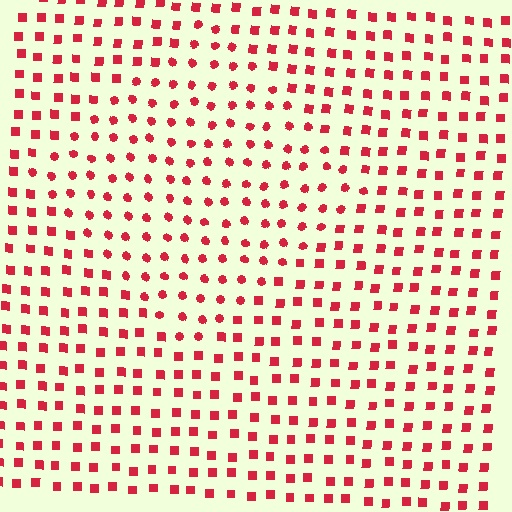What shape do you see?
I see a diamond.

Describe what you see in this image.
The image is filled with small red elements arranged in a uniform grid. A diamond-shaped region contains circles, while the surrounding area contains squares. The boundary is defined purely by the change in element shape.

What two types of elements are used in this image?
The image uses circles inside the diamond region and squares outside it.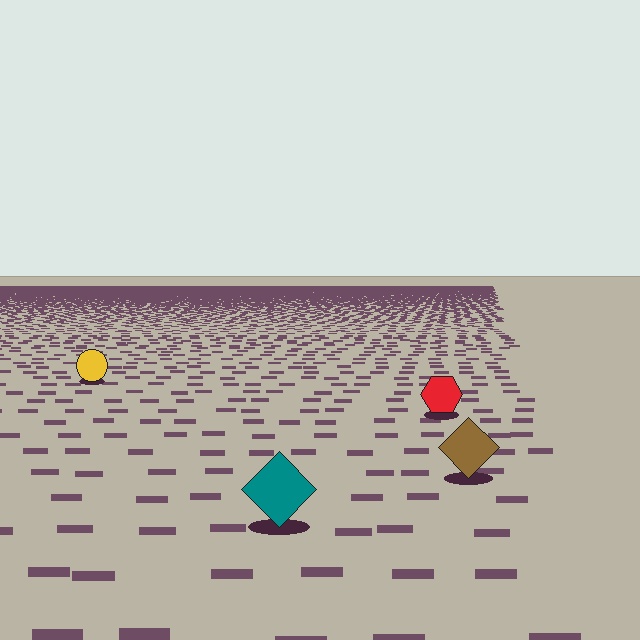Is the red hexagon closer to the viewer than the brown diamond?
No. The brown diamond is closer — you can tell from the texture gradient: the ground texture is coarser near it.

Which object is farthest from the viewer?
The yellow circle is farthest from the viewer. It appears smaller and the ground texture around it is denser.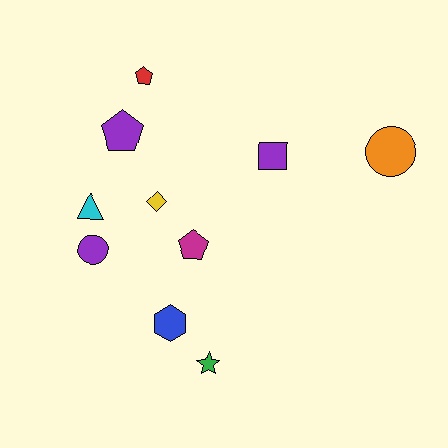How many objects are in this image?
There are 10 objects.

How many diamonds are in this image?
There is 1 diamond.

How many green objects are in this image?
There is 1 green object.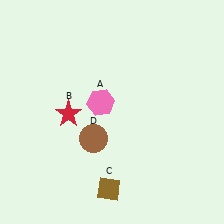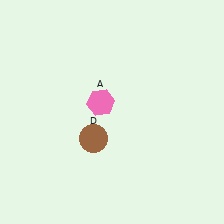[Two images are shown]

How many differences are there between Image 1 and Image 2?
There are 2 differences between the two images.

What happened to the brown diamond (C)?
The brown diamond (C) was removed in Image 2. It was in the bottom-left area of Image 1.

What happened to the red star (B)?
The red star (B) was removed in Image 2. It was in the bottom-left area of Image 1.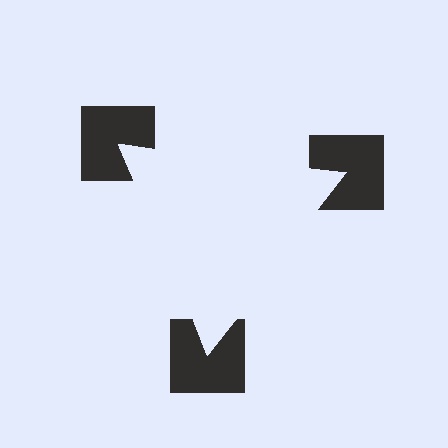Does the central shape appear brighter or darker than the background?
It typically appears slightly brighter than the background, even though no actual brightness change is drawn.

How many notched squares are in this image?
There are 3 — one at each vertex of the illusory triangle.